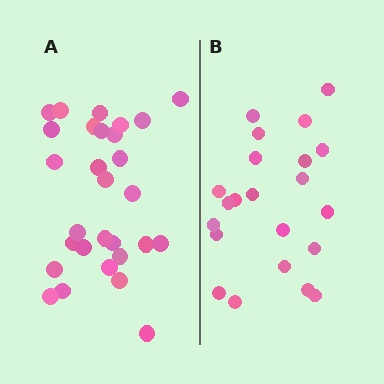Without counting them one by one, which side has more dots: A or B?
Region A (the left region) has more dots.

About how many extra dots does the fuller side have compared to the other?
Region A has roughly 8 or so more dots than region B.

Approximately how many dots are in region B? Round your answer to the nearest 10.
About 20 dots. (The exact count is 22, which rounds to 20.)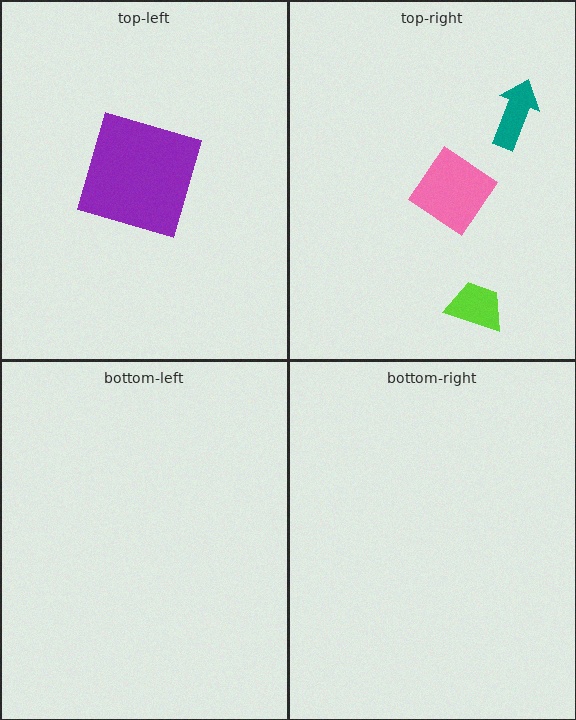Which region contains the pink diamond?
The top-right region.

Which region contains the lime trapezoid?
The top-right region.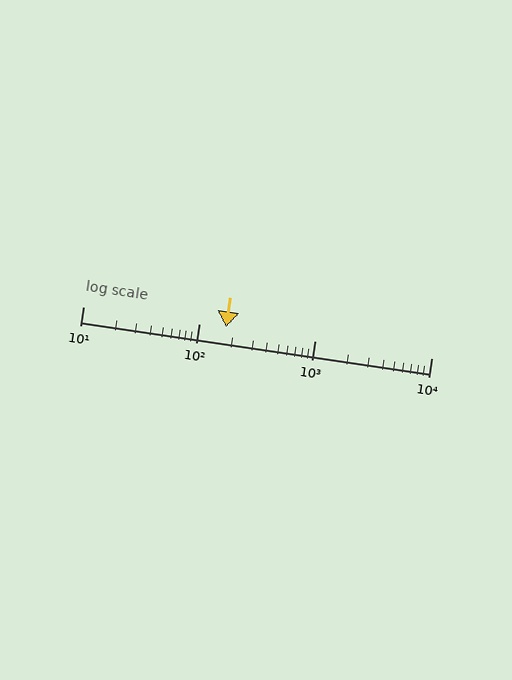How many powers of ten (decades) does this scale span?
The scale spans 3 decades, from 10 to 10000.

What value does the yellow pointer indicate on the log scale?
The pointer indicates approximately 170.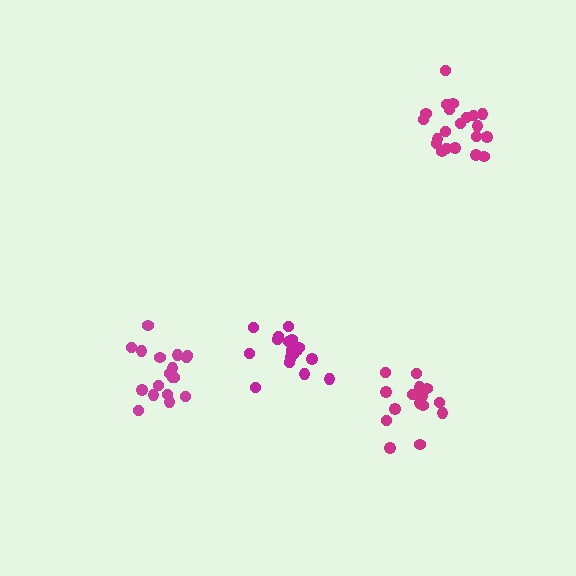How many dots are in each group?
Group 1: 21 dots, Group 2: 15 dots, Group 3: 18 dots, Group 4: 18 dots (72 total).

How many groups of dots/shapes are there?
There are 4 groups.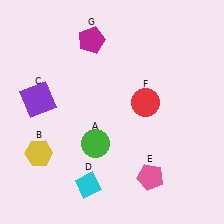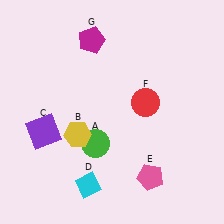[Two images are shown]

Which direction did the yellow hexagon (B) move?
The yellow hexagon (B) moved right.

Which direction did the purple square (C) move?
The purple square (C) moved down.